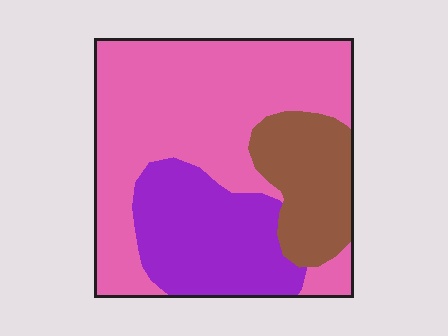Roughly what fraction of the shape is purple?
Purple covers roughly 25% of the shape.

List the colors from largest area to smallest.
From largest to smallest: pink, purple, brown.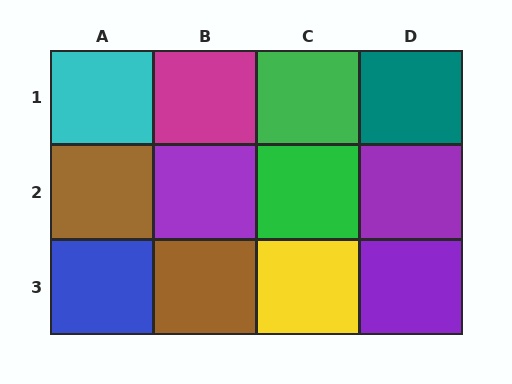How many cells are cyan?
1 cell is cyan.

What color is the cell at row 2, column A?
Brown.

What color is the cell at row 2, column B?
Purple.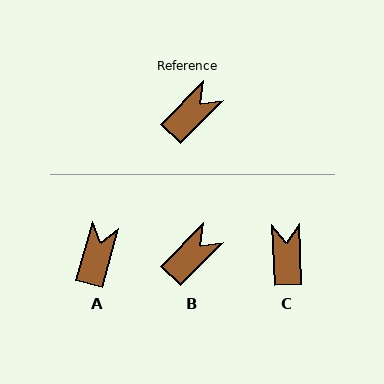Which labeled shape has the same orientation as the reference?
B.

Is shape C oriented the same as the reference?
No, it is off by about 47 degrees.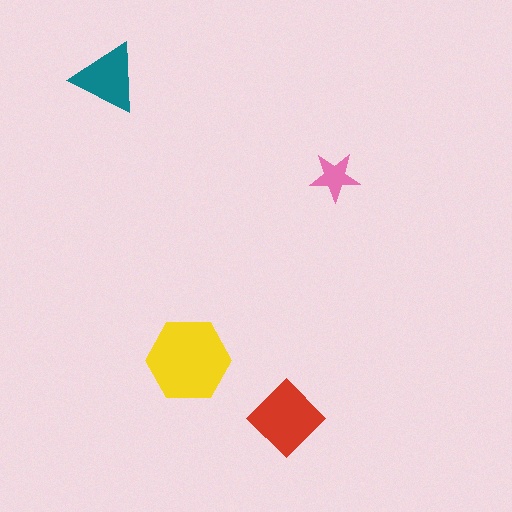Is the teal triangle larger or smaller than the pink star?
Larger.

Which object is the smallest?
The pink star.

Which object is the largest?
The yellow hexagon.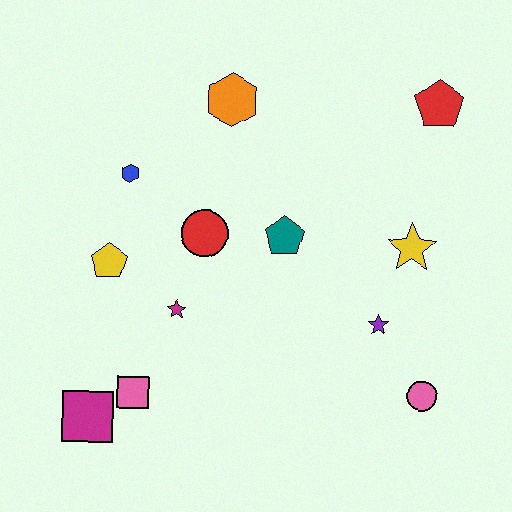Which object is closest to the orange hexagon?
The blue hexagon is closest to the orange hexagon.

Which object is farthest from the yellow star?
The magenta square is farthest from the yellow star.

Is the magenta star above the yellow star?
No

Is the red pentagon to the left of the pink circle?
No